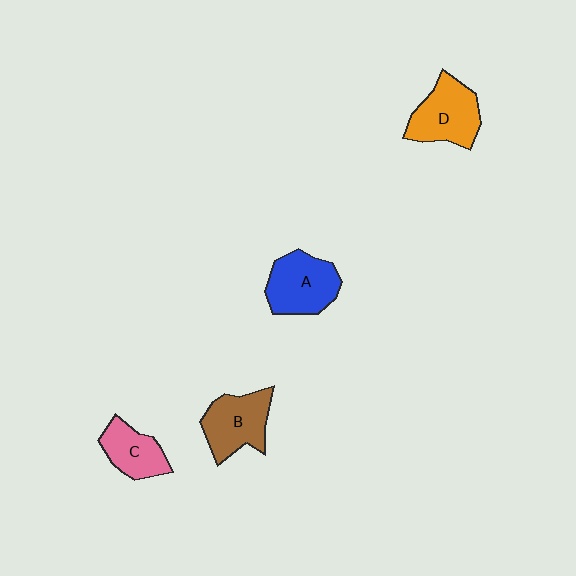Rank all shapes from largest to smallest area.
From largest to smallest: A (blue), D (orange), B (brown), C (pink).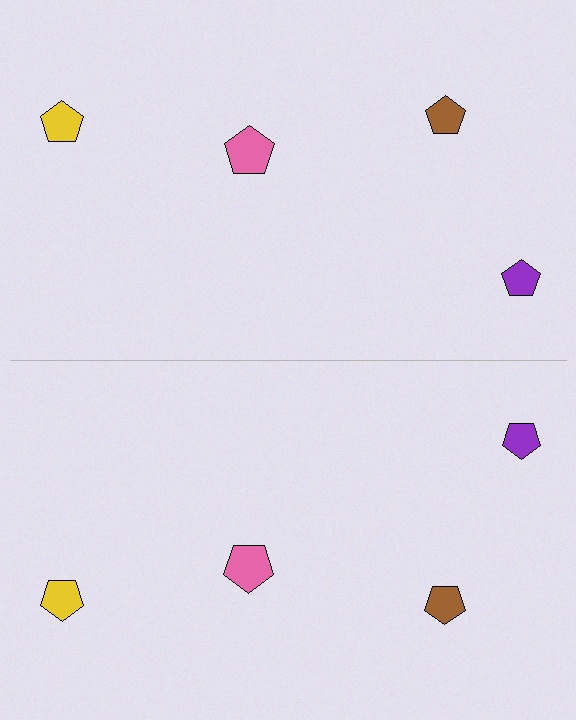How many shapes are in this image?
There are 8 shapes in this image.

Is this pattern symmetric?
Yes, this pattern has bilateral (reflection) symmetry.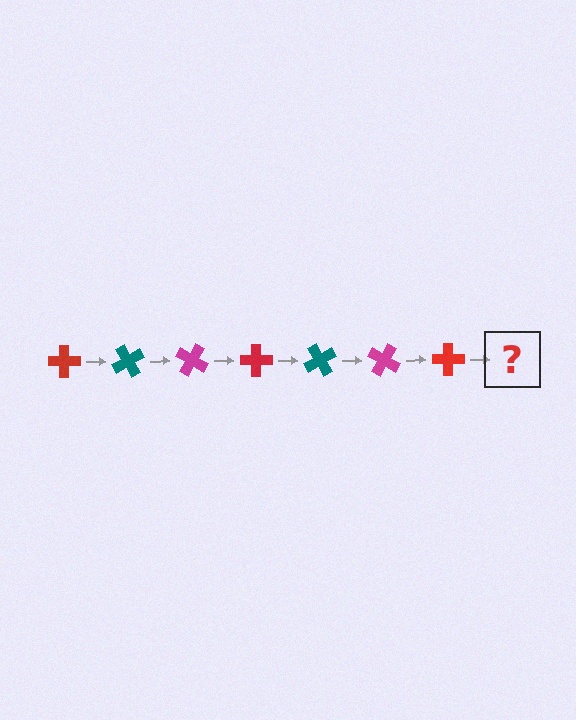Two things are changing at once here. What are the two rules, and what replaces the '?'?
The two rules are that it rotates 60 degrees each step and the color cycles through red, teal, and magenta. The '?' should be a teal cross, rotated 420 degrees from the start.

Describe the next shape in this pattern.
It should be a teal cross, rotated 420 degrees from the start.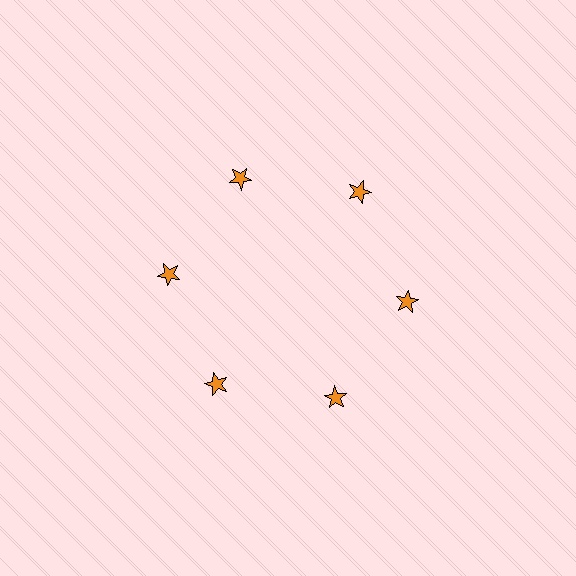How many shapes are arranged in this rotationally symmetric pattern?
There are 6 shapes, arranged in 6 groups of 1.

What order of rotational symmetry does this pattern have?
This pattern has 6-fold rotational symmetry.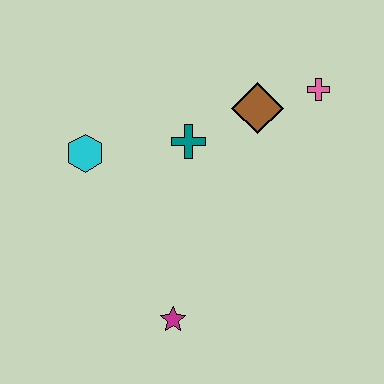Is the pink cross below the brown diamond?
No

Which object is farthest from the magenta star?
The pink cross is farthest from the magenta star.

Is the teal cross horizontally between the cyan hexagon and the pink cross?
Yes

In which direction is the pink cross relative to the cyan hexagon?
The pink cross is to the right of the cyan hexagon.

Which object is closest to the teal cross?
The brown diamond is closest to the teal cross.